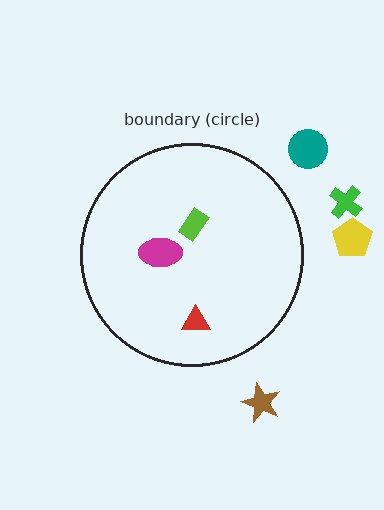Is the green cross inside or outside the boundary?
Outside.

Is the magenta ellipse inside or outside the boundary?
Inside.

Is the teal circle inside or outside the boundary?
Outside.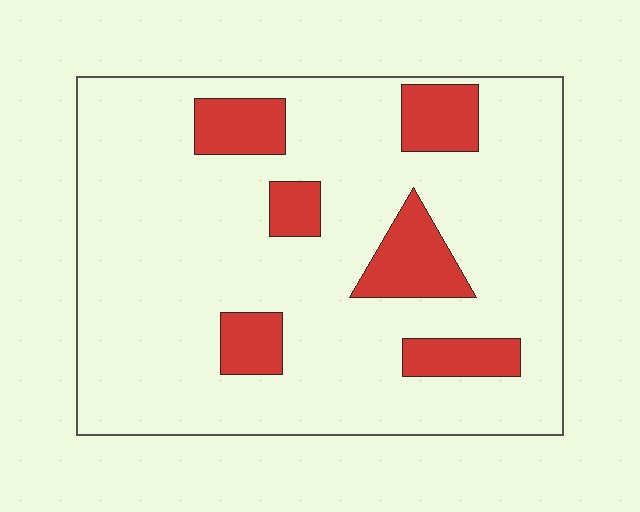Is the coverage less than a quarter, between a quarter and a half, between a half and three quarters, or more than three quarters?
Less than a quarter.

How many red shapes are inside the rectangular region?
6.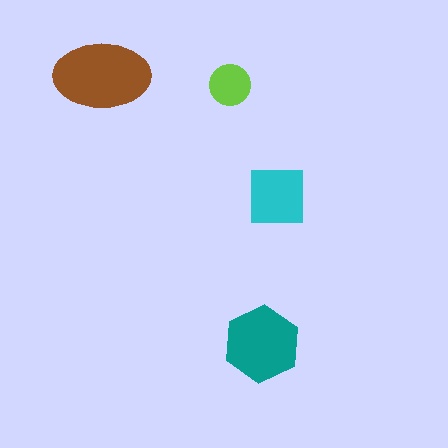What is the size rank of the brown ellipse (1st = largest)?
1st.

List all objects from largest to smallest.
The brown ellipse, the teal hexagon, the cyan square, the lime circle.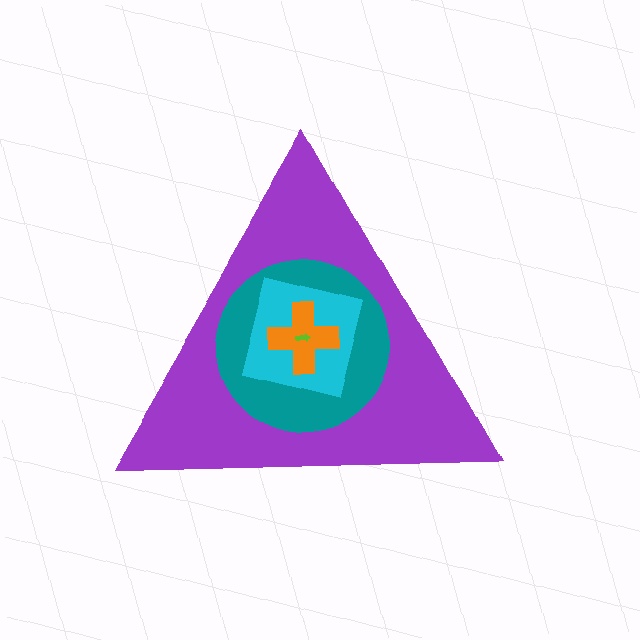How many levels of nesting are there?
5.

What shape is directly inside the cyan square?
The orange cross.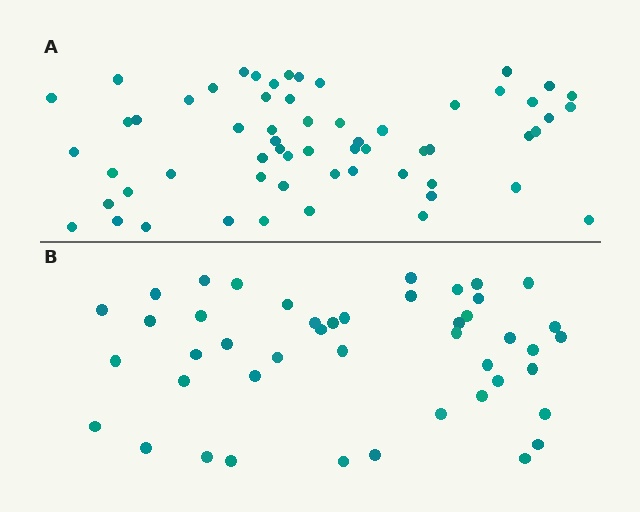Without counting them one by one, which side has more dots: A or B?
Region A (the top region) has more dots.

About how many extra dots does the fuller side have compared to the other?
Region A has approximately 15 more dots than region B.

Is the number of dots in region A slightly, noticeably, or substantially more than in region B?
Region A has noticeably more, but not dramatically so. The ratio is roughly 1.3 to 1.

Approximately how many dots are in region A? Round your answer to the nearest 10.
About 60 dots.